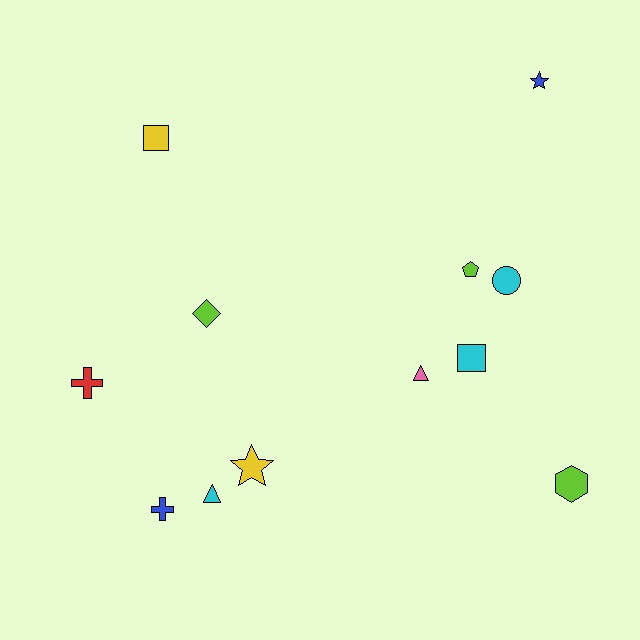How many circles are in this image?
There is 1 circle.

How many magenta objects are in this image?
There are no magenta objects.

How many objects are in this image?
There are 12 objects.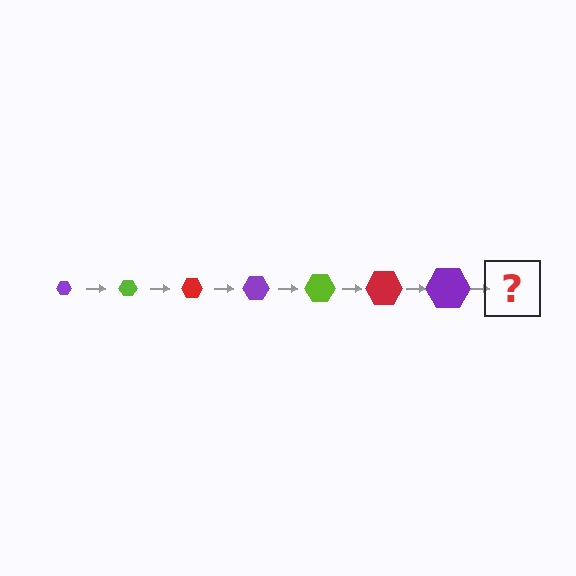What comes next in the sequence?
The next element should be a lime hexagon, larger than the previous one.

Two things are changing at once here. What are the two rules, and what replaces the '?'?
The two rules are that the hexagon grows larger each step and the color cycles through purple, lime, and red. The '?' should be a lime hexagon, larger than the previous one.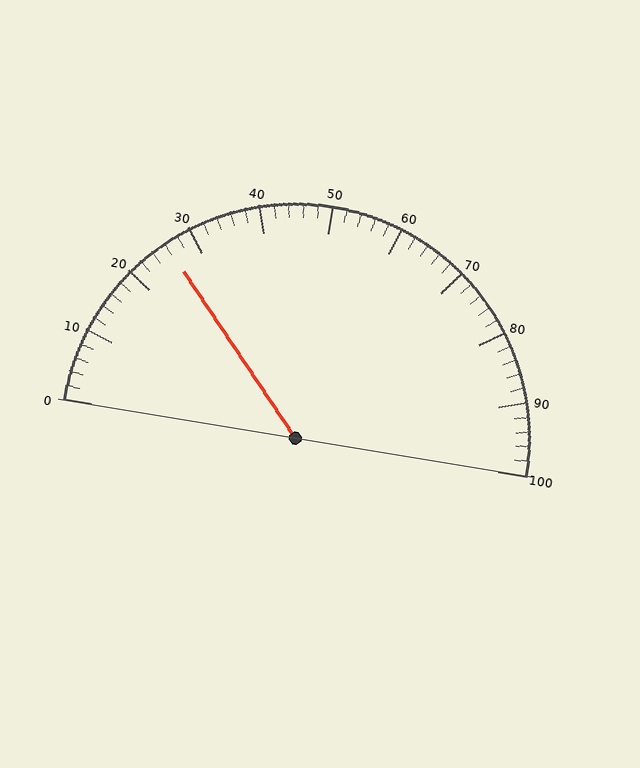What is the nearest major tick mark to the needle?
The nearest major tick mark is 30.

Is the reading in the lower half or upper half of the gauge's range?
The reading is in the lower half of the range (0 to 100).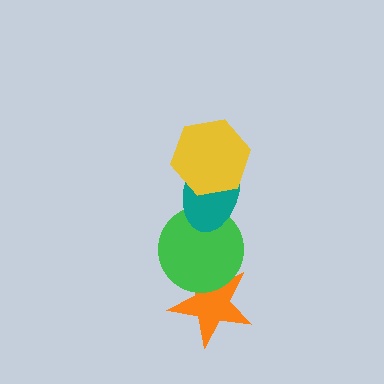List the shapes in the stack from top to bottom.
From top to bottom: the yellow hexagon, the teal ellipse, the green circle, the orange star.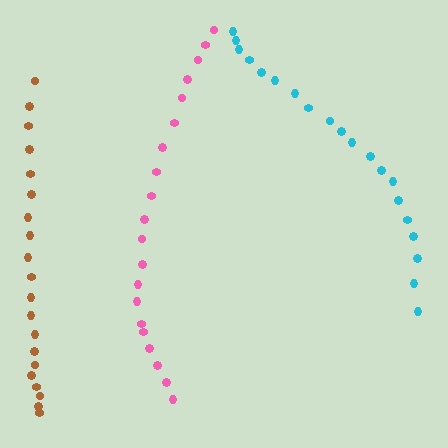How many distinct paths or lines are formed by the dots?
There are 3 distinct paths.